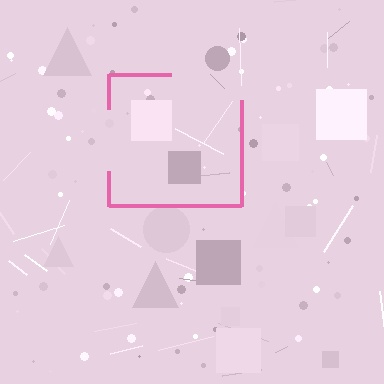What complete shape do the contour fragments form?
The contour fragments form a square.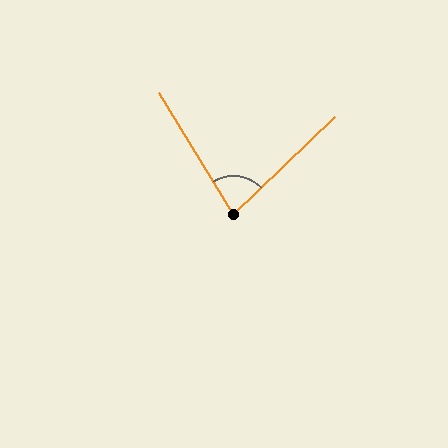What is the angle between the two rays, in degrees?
Approximately 77 degrees.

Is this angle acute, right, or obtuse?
It is acute.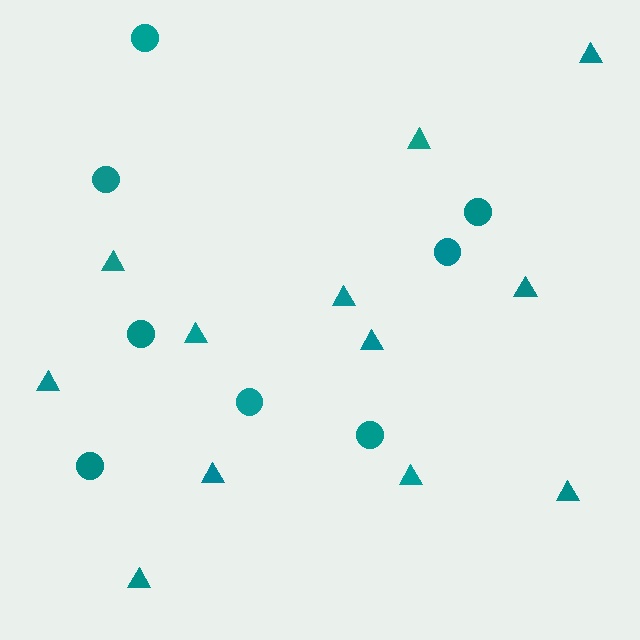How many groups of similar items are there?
There are 2 groups: one group of circles (8) and one group of triangles (12).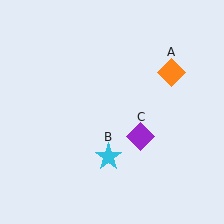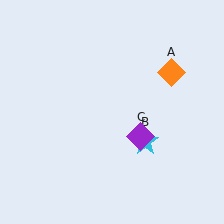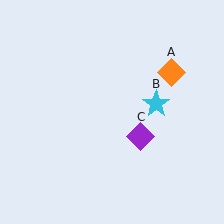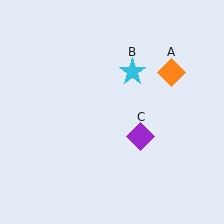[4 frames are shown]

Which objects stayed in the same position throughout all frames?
Orange diamond (object A) and purple diamond (object C) remained stationary.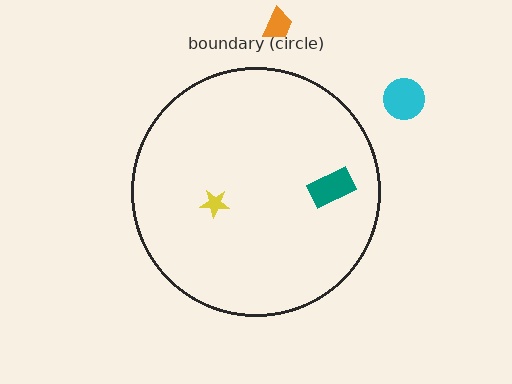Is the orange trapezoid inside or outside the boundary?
Outside.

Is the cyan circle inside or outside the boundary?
Outside.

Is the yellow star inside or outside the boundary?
Inside.